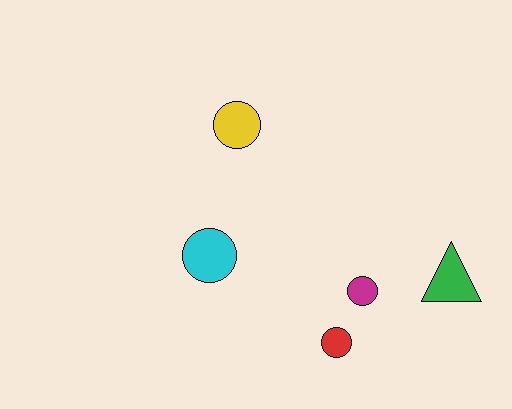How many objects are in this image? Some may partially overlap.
There are 5 objects.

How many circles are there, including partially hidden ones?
There are 4 circles.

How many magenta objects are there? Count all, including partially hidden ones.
There is 1 magenta object.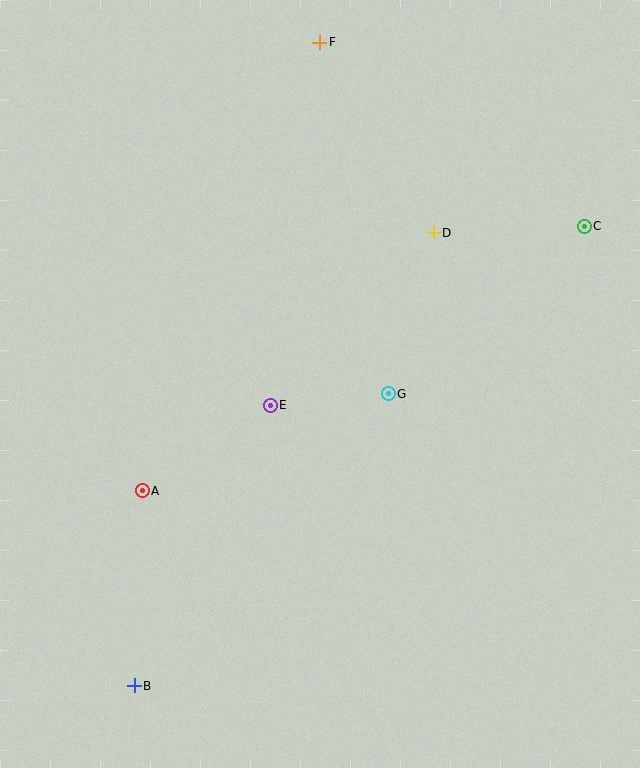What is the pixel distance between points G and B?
The distance between G and B is 387 pixels.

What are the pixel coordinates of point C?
Point C is at (584, 226).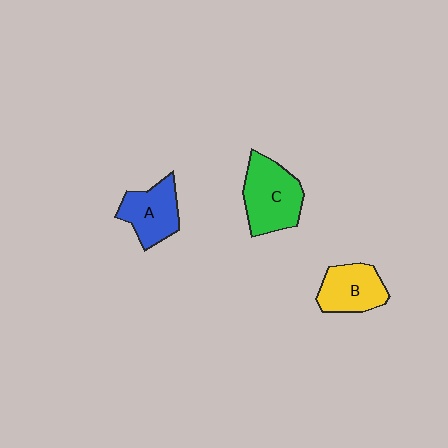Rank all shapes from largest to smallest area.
From largest to smallest: C (green), A (blue), B (yellow).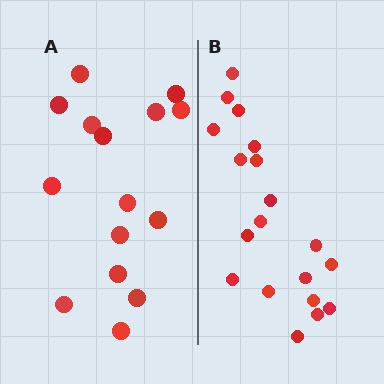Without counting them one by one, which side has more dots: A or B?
Region B (the right region) has more dots.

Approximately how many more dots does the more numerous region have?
Region B has about 4 more dots than region A.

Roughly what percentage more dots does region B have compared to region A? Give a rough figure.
About 25% more.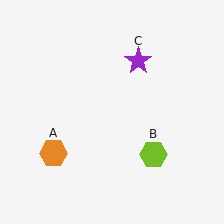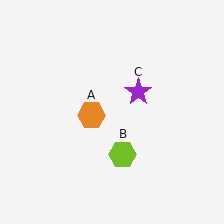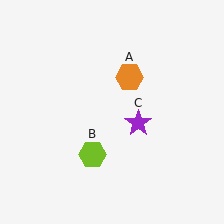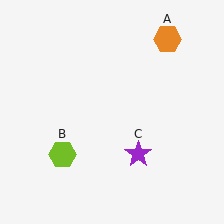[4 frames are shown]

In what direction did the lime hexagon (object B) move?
The lime hexagon (object B) moved left.